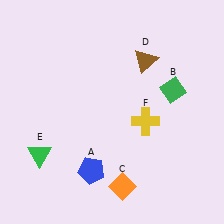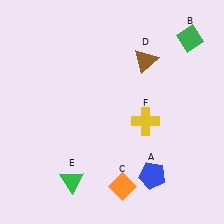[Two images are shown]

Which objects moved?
The objects that moved are: the blue pentagon (A), the green diamond (B), the green triangle (E).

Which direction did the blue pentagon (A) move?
The blue pentagon (A) moved right.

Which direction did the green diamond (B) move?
The green diamond (B) moved up.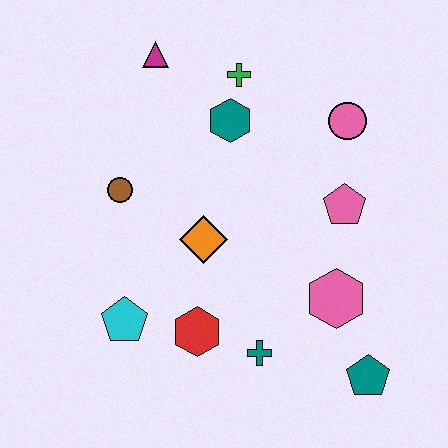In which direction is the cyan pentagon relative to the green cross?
The cyan pentagon is below the green cross.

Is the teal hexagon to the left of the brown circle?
No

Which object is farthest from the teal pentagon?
The magenta triangle is farthest from the teal pentagon.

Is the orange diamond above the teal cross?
Yes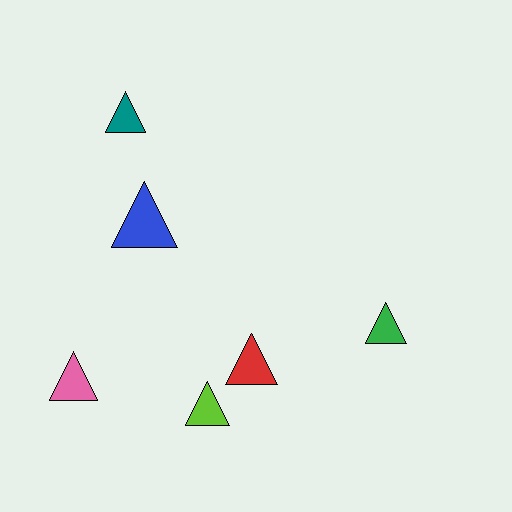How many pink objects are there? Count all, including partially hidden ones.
There is 1 pink object.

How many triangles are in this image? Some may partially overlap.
There are 6 triangles.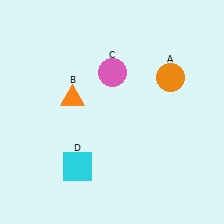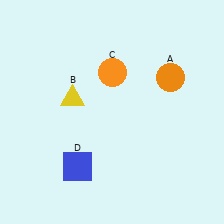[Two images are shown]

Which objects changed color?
B changed from orange to yellow. C changed from pink to orange. D changed from cyan to blue.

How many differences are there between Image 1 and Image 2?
There are 3 differences between the two images.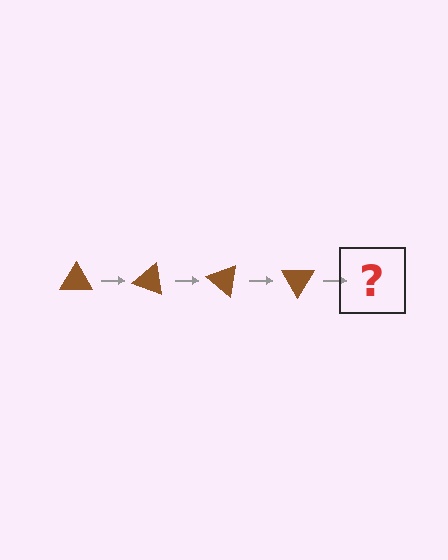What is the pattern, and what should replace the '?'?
The pattern is that the triangle rotates 20 degrees each step. The '?' should be a brown triangle rotated 80 degrees.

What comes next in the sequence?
The next element should be a brown triangle rotated 80 degrees.